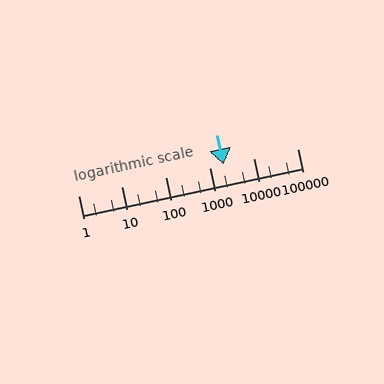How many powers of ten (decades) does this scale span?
The scale spans 5 decades, from 1 to 100000.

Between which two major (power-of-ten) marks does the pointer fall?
The pointer is between 1000 and 10000.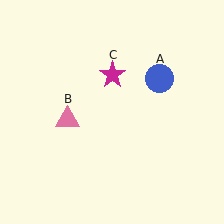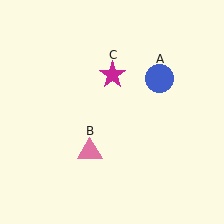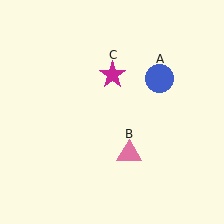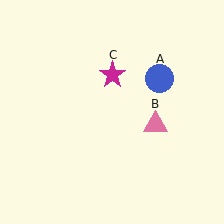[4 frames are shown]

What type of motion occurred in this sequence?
The pink triangle (object B) rotated counterclockwise around the center of the scene.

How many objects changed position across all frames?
1 object changed position: pink triangle (object B).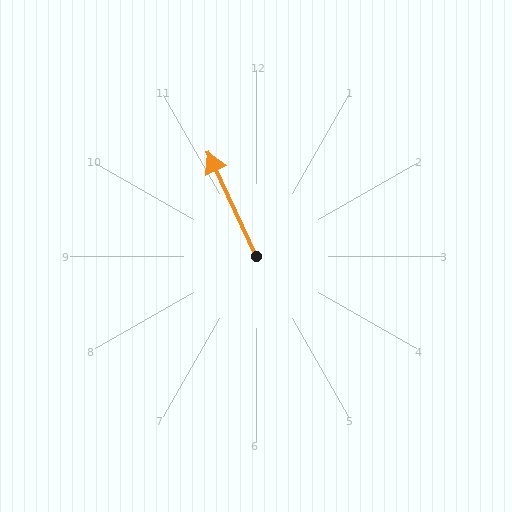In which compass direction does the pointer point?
Northwest.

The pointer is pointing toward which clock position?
Roughly 11 o'clock.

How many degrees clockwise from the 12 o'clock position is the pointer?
Approximately 335 degrees.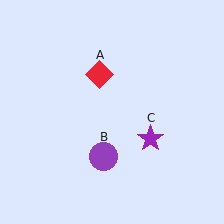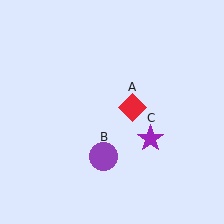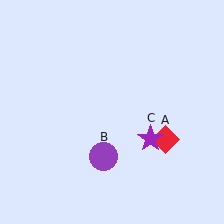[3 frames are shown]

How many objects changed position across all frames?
1 object changed position: red diamond (object A).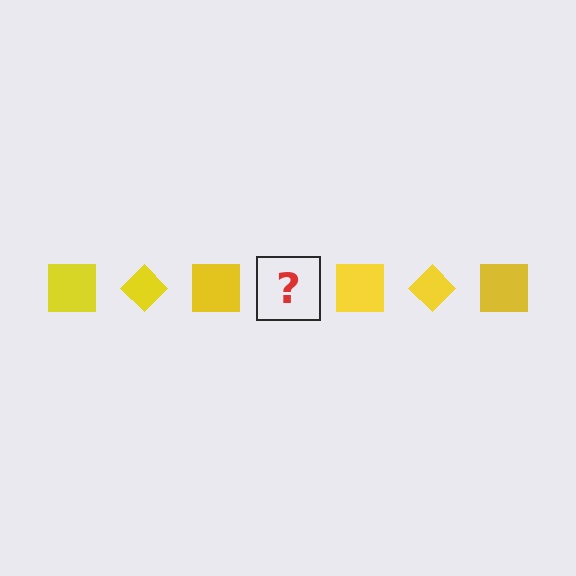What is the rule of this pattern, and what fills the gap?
The rule is that the pattern cycles through square, diamond shapes in yellow. The gap should be filled with a yellow diamond.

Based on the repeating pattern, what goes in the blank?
The blank should be a yellow diamond.